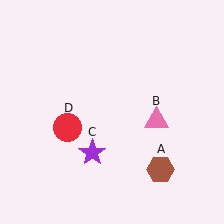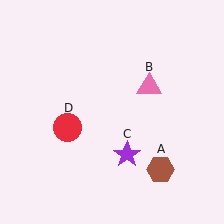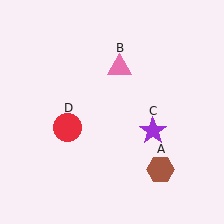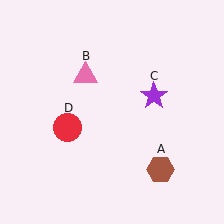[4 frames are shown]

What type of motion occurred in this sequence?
The pink triangle (object B), purple star (object C) rotated counterclockwise around the center of the scene.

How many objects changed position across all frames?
2 objects changed position: pink triangle (object B), purple star (object C).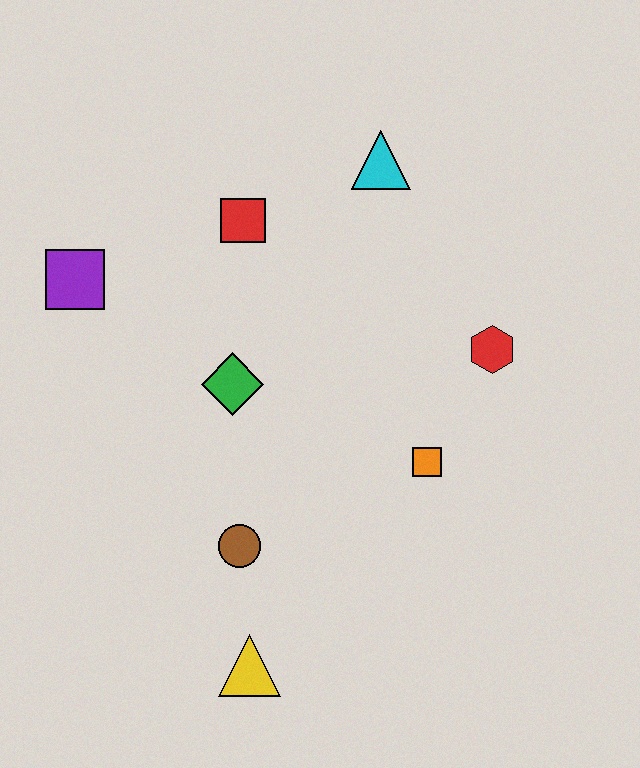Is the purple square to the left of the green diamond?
Yes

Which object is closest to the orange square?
The red hexagon is closest to the orange square.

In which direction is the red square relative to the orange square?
The red square is above the orange square.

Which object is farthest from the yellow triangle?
The cyan triangle is farthest from the yellow triangle.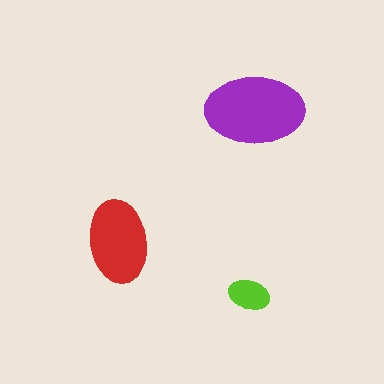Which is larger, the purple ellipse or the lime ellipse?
The purple one.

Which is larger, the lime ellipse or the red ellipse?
The red one.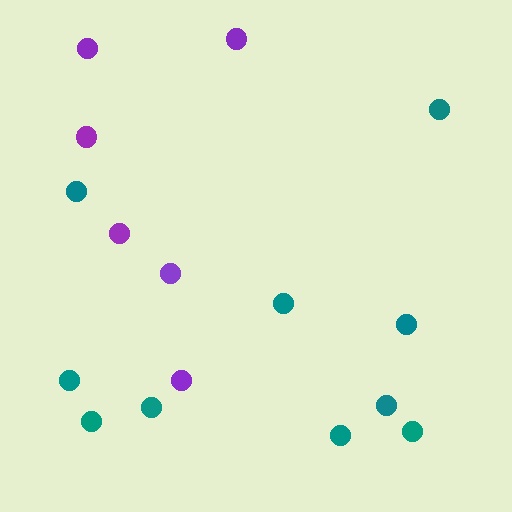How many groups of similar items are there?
There are 2 groups: one group of purple circles (6) and one group of teal circles (10).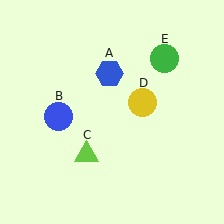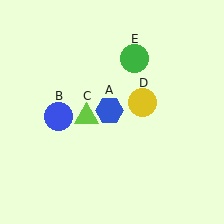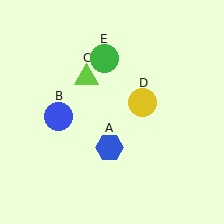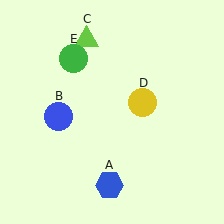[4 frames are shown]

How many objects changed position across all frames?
3 objects changed position: blue hexagon (object A), lime triangle (object C), green circle (object E).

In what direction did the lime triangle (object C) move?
The lime triangle (object C) moved up.